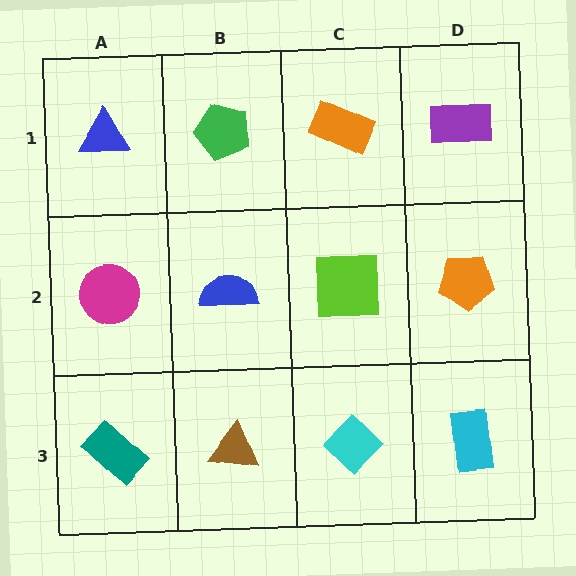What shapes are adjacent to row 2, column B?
A green pentagon (row 1, column B), a brown triangle (row 3, column B), a magenta circle (row 2, column A), a lime square (row 2, column C).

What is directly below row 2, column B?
A brown triangle.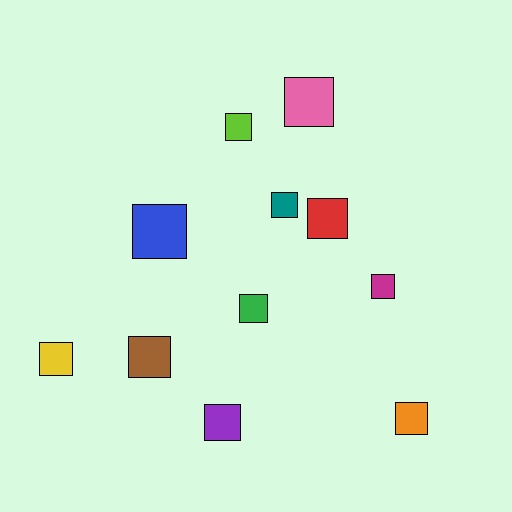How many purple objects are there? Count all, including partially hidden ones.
There is 1 purple object.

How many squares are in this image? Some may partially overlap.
There are 11 squares.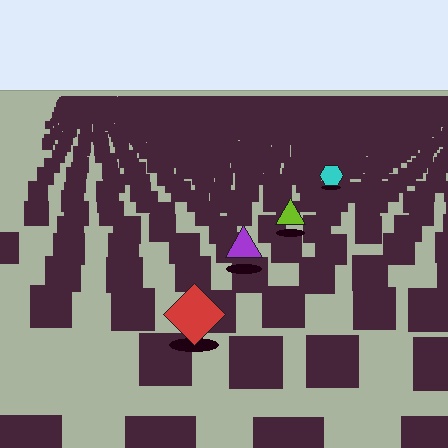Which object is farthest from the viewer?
The cyan hexagon is farthest from the viewer. It appears smaller and the ground texture around it is denser.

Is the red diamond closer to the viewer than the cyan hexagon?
Yes. The red diamond is closer — you can tell from the texture gradient: the ground texture is coarser near it.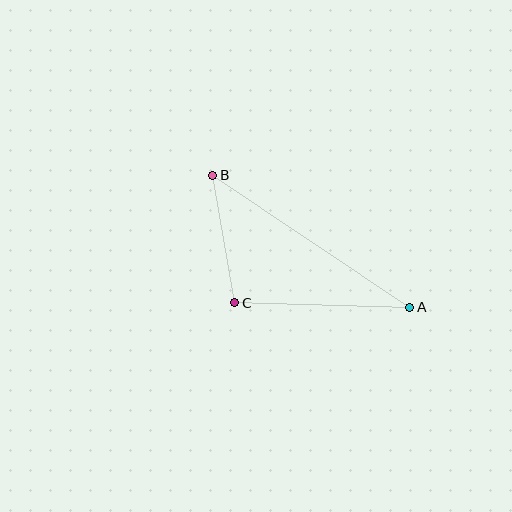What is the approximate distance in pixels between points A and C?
The distance between A and C is approximately 175 pixels.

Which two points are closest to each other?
Points B and C are closest to each other.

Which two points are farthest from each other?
Points A and B are farthest from each other.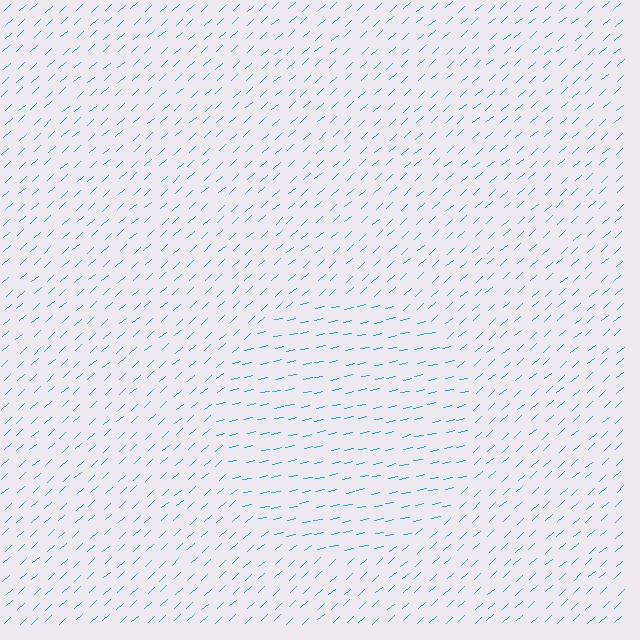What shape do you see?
I see a circle.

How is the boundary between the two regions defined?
The boundary is defined purely by a change in line orientation (approximately 31 degrees difference). All lines are the same color and thickness.